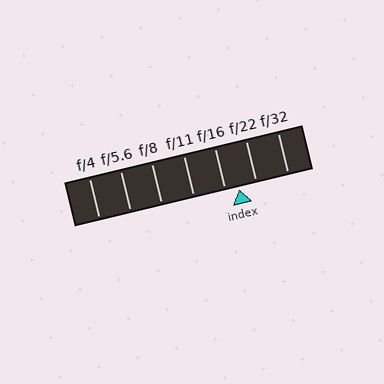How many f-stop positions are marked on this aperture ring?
There are 7 f-stop positions marked.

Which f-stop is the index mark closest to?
The index mark is closest to f/16.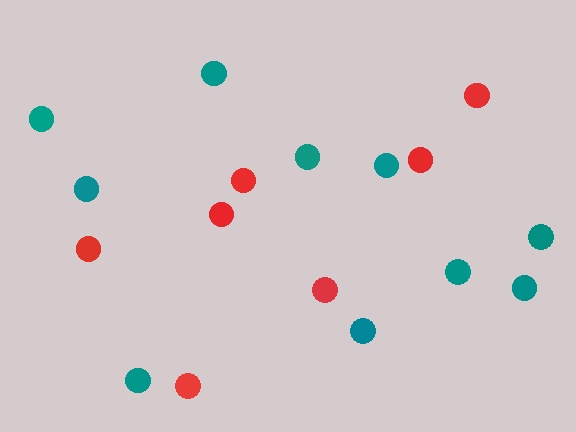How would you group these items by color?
There are 2 groups: one group of red circles (7) and one group of teal circles (10).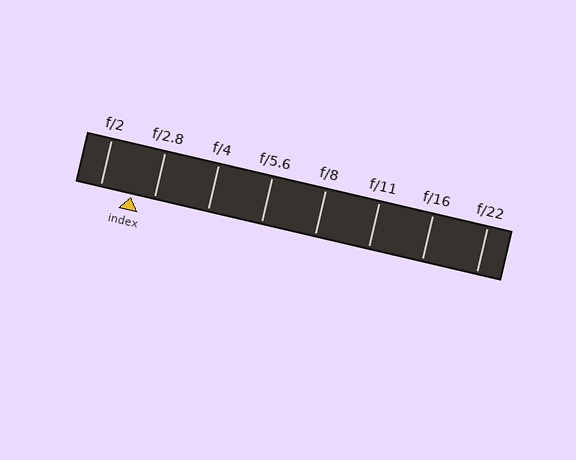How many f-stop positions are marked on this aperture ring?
There are 8 f-stop positions marked.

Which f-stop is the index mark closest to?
The index mark is closest to f/2.8.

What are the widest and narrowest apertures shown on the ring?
The widest aperture shown is f/2 and the narrowest is f/22.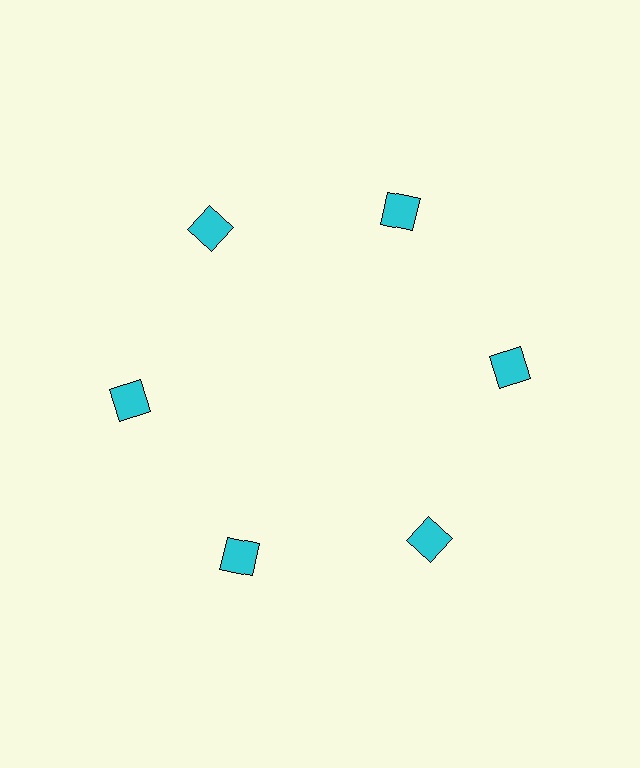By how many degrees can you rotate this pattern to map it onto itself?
The pattern maps onto itself every 60 degrees of rotation.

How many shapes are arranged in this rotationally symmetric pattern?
There are 6 shapes, arranged in 6 groups of 1.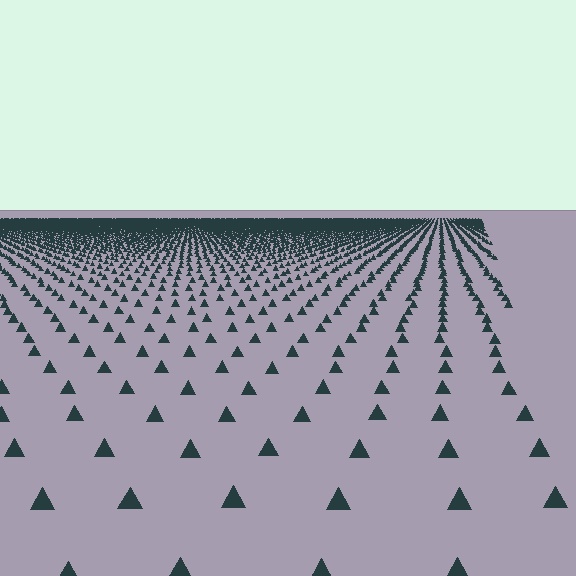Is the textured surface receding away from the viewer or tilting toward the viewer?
The surface is receding away from the viewer. Texture elements get smaller and denser toward the top.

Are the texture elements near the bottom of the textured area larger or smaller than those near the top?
Larger. Near the bottom, elements are closer to the viewer and appear at a bigger on-screen size.